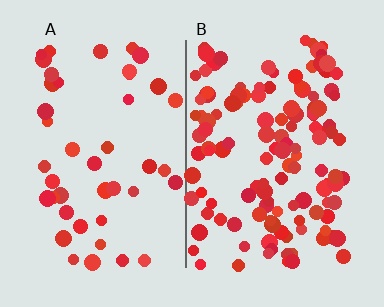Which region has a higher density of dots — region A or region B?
B (the right).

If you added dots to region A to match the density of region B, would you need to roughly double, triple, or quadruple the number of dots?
Approximately triple.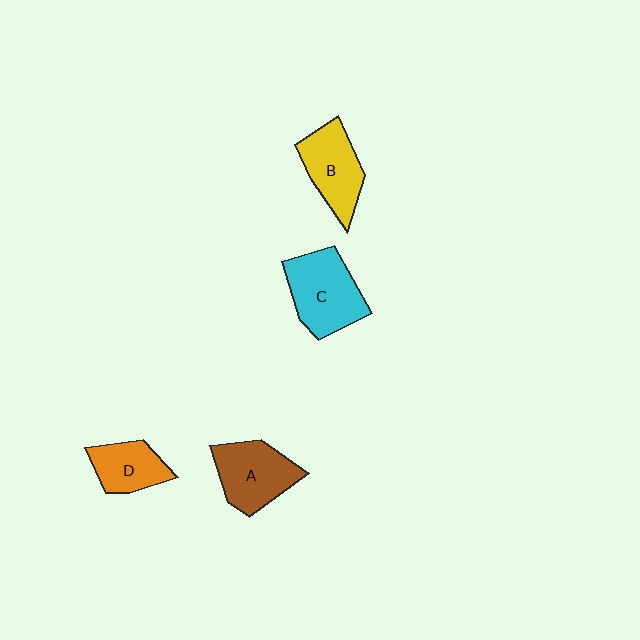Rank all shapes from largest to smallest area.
From largest to smallest: C (cyan), A (brown), B (yellow), D (orange).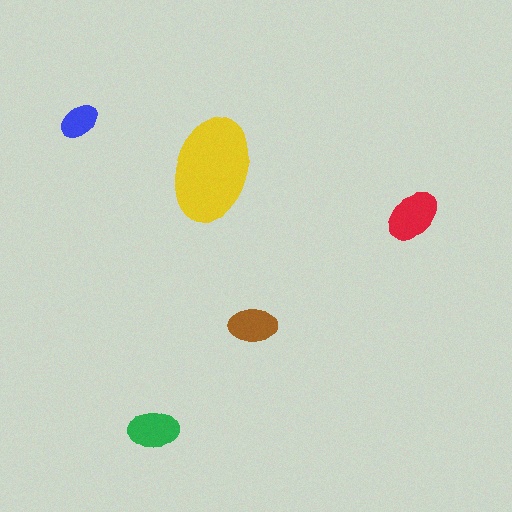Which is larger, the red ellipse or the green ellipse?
The red one.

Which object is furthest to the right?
The red ellipse is rightmost.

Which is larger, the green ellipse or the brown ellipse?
The green one.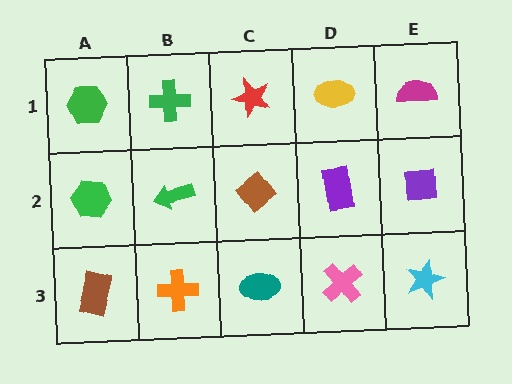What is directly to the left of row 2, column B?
A green hexagon.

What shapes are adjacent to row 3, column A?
A green hexagon (row 2, column A), an orange cross (row 3, column B).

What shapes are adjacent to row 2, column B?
A green cross (row 1, column B), an orange cross (row 3, column B), a green hexagon (row 2, column A), a brown diamond (row 2, column C).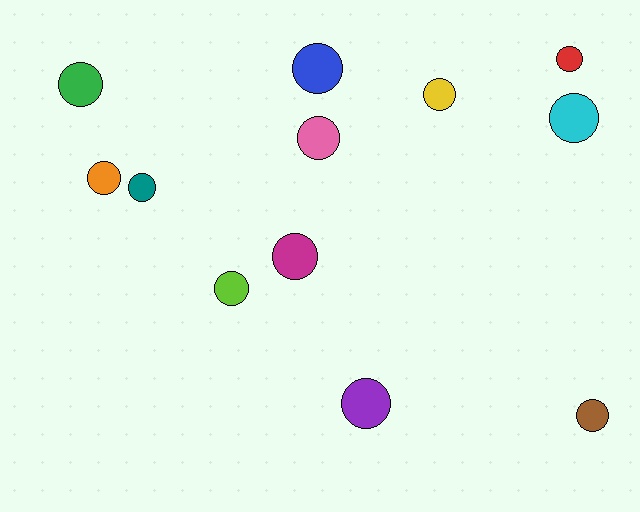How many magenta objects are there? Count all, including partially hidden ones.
There is 1 magenta object.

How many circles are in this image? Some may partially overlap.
There are 12 circles.